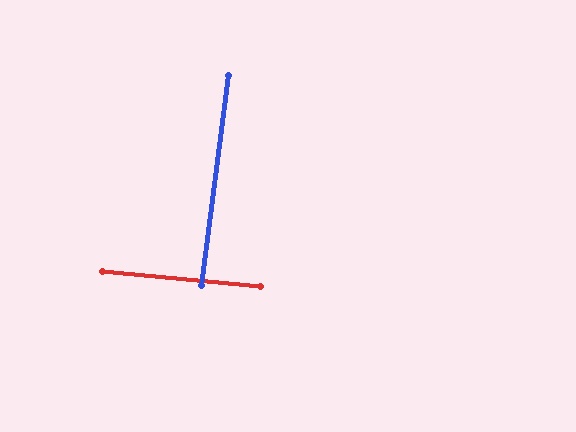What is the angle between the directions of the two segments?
Approximately 88 degrees.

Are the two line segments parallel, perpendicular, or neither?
Perpendicular — they meet at approximately 88°.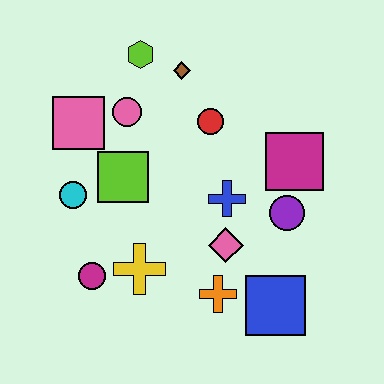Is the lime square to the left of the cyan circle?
No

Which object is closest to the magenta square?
The purple circle is closest to the magenta square.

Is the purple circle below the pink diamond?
No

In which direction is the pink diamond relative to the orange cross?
The pink diamond is above the orange cross.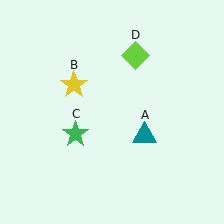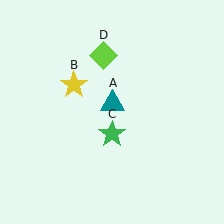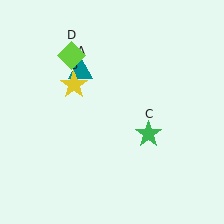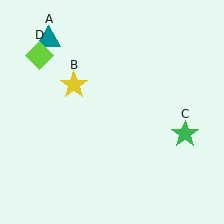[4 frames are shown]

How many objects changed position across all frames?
3 objects changed position: teal triangle (object A), green star (object C), lime diamond (object D).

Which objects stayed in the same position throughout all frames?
Yellow star (object B) remained stationary.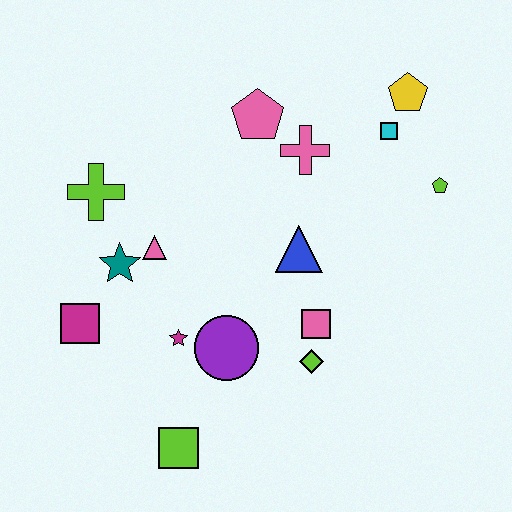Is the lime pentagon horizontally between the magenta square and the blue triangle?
No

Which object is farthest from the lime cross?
The lime pentagon is farthest from the lime cross.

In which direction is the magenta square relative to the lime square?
The magenta square is above the lime square.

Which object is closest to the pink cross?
The pink pentagon is closest to the pink cross.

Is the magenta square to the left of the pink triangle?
Yes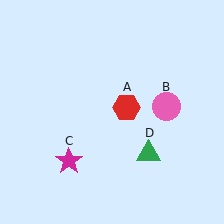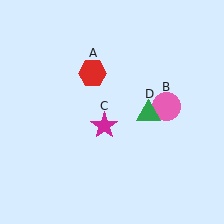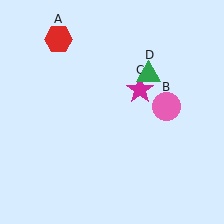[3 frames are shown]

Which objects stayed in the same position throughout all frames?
Pink circle (object B) remained stationary.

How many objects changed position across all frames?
3 objects changed position: red hexagon (object A), magenta star (object C), green triangle (object D).